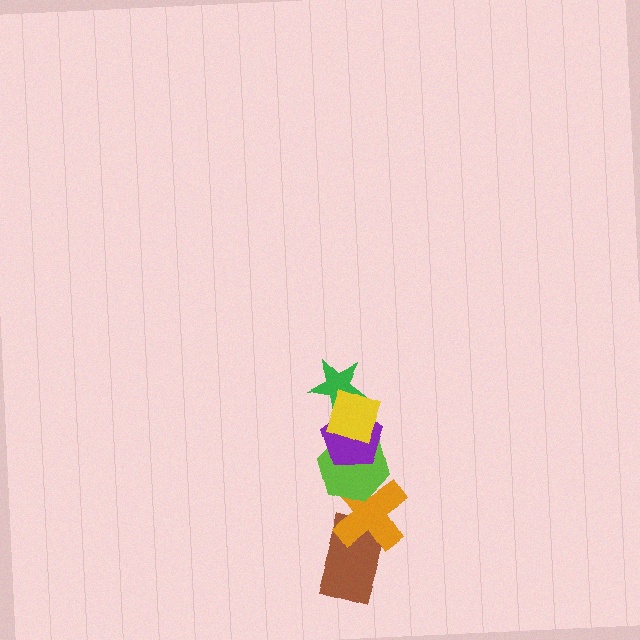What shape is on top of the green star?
The yellow square is on top of the green star.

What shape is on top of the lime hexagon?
The purple pentagon is on top of the lime hexagon.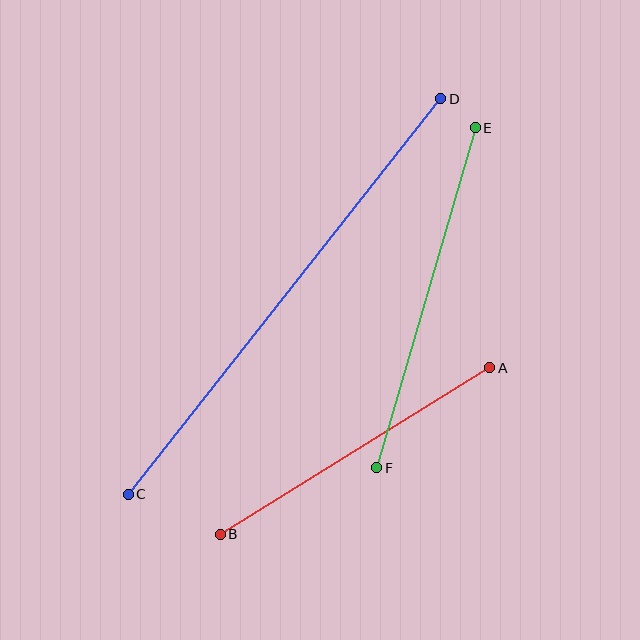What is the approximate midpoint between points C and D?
The midpoint is at approximately (284, 296) pixels.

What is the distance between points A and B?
The distance is approximately 317 pixels.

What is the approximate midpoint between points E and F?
The midpoint is at approximately (426, 298) pixels.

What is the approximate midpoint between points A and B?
The midpoint is at approximately (355, 451) pixels.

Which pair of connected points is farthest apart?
Points C and D are farthest apart.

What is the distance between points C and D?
The distance is approximately 504 pixels.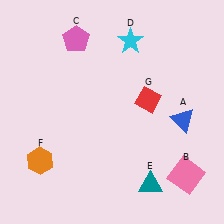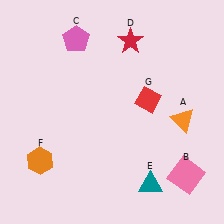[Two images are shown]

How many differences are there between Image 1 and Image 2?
There are 2 differences between the two images.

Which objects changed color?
A changed from blue to orange. D changed from cyan to red.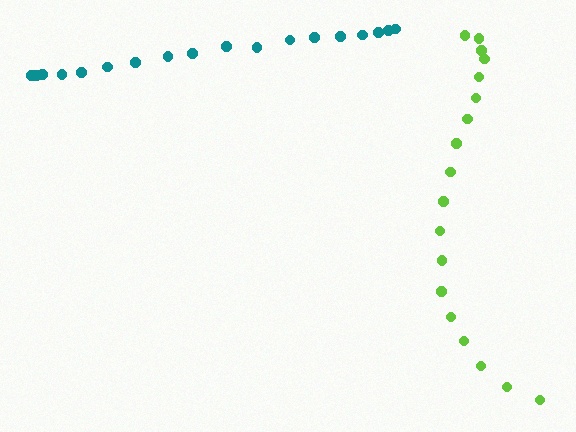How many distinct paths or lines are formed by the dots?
There are 2 distinct paths.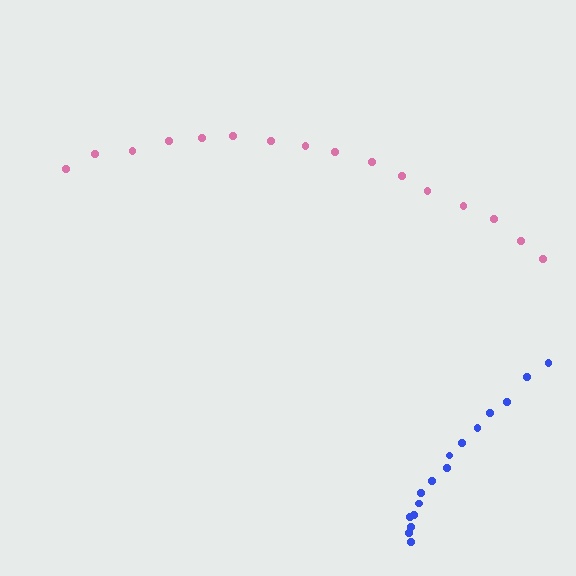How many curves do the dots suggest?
There are 2 distinct paths.